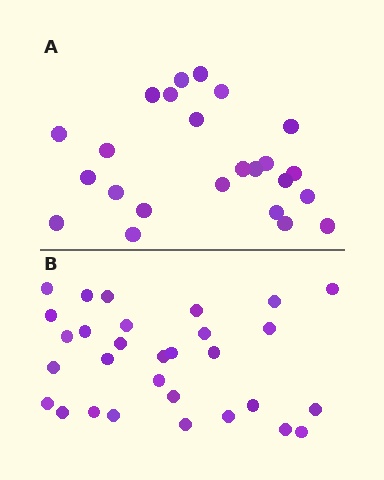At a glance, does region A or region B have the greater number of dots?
Region B (the bottom region) has more dots.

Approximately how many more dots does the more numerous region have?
Region B has about 6 more dots than region A.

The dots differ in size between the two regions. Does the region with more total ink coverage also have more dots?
No. Region A has more total ink coverage because its dots are larger, but region B actually contains more individual dots. Total area can be misleading — the number of items is what matters here.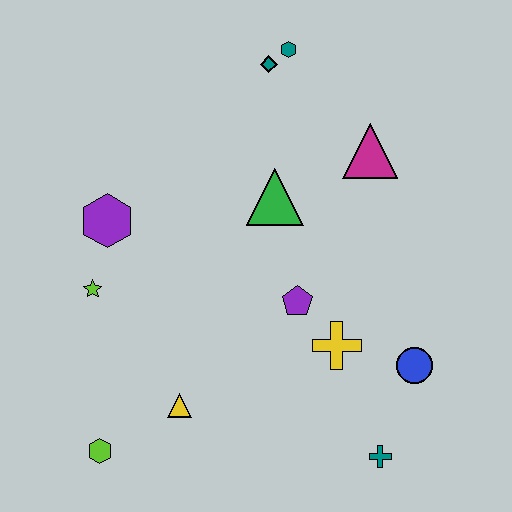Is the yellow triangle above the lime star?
No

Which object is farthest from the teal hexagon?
The lime hexagon is farthest from the teal hexagon.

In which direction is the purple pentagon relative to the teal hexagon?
The purple pentagon is below the teal hexagon.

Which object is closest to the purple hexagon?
The lime star is closest to the purple hexagon.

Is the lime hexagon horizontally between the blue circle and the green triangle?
No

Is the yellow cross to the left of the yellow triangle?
No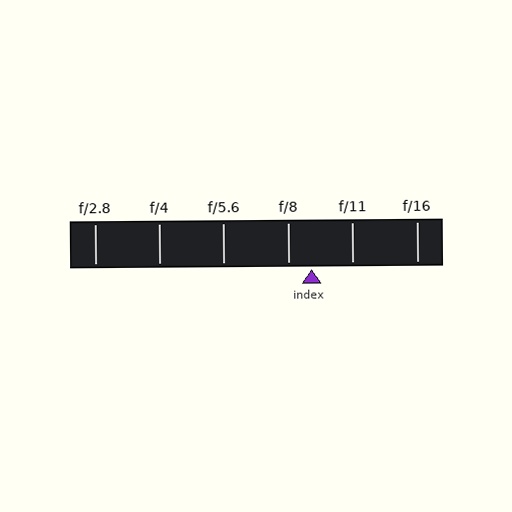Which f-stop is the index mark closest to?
The index mark is closest to f/8.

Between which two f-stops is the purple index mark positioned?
The index mark is between f/8 and f/11.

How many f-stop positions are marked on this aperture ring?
There are 6 f-stop positions marked.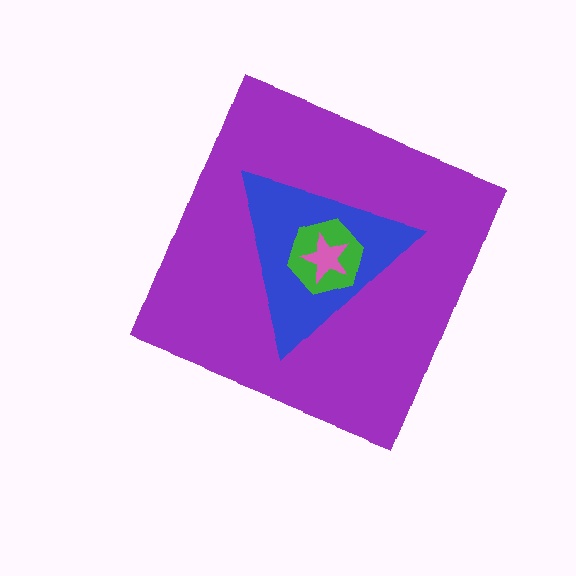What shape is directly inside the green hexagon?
The pink star.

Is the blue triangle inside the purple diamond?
Yes.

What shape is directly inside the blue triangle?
The green hexagon.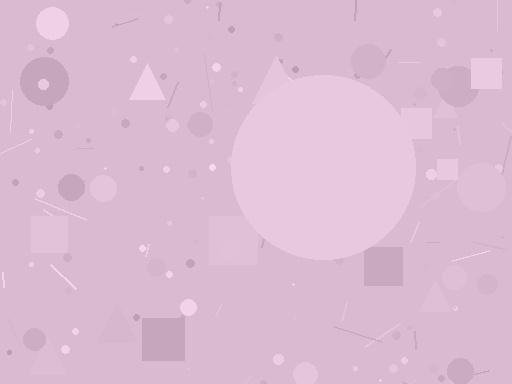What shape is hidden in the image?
A circle is hidden in the image.